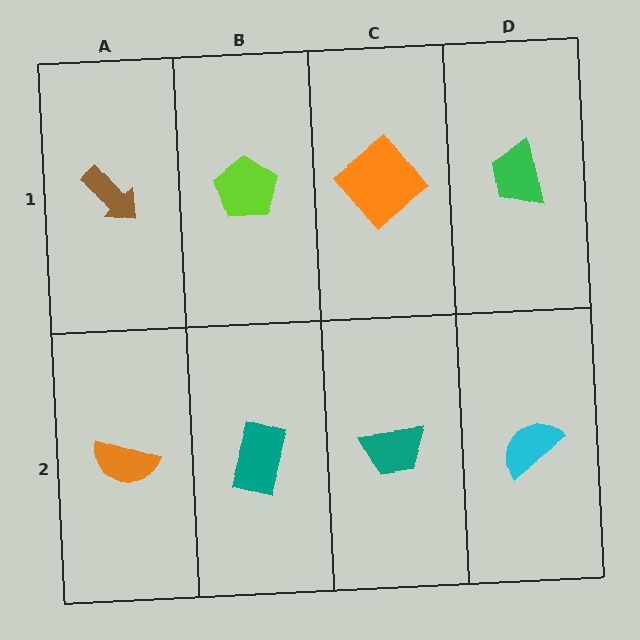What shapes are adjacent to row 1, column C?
A teal trapezoid (row 2, column C), a lime pentagon (row 1, column B), a green trapezoid (row 1, column D).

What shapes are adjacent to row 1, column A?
An orange semicircle (row 2, column A), a lime pentagon (row 1, column B).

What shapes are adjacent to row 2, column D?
A green trapezoid (row 1, column D), a teal trapezoid (row 2, column C).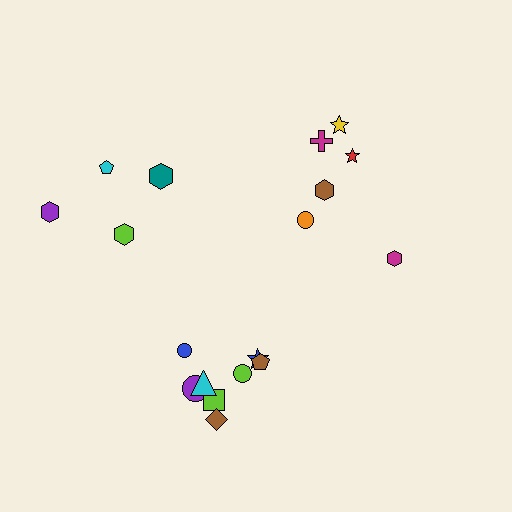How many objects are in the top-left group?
There are 4 objects.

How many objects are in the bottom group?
There are 8 objects.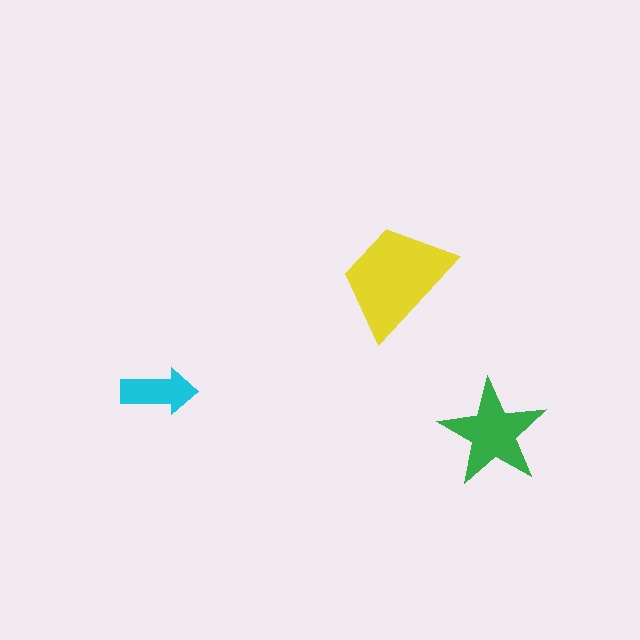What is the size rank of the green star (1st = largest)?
2nd.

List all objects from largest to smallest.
The yellow trapezoid, the green star, the cyan arrow.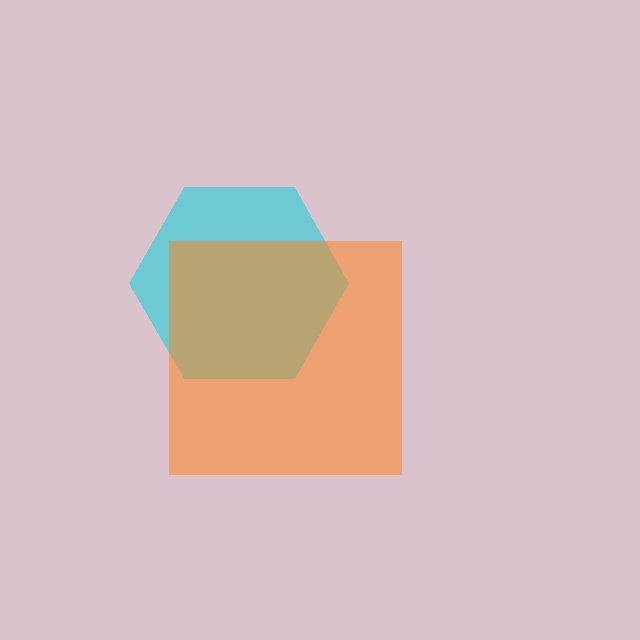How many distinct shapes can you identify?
There are 2 distinct shapes: a cyan hexagon, an orange square.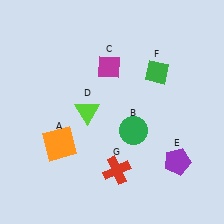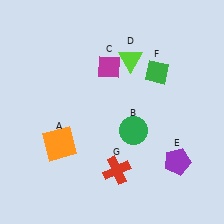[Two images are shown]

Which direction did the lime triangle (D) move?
The lime triangle (D) moved up.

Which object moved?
The lime triangle (D) moved up.